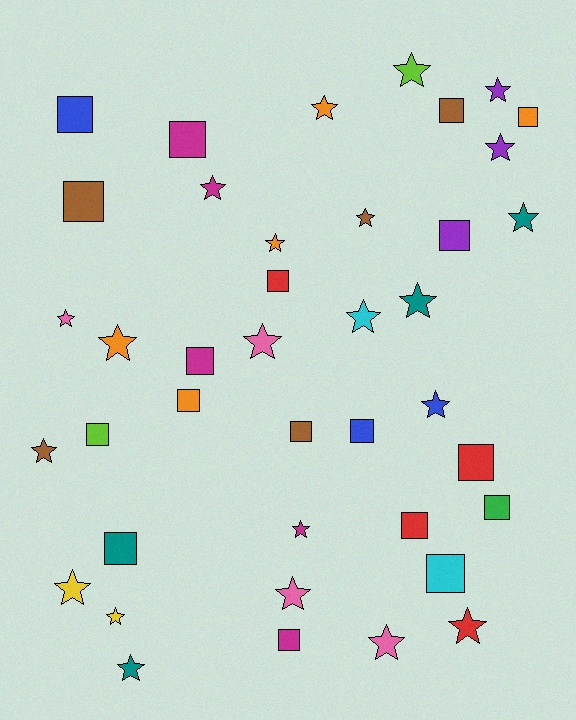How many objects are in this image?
There are 40 objects.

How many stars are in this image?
There are 22 stars.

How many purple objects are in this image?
There are 3 purple objects.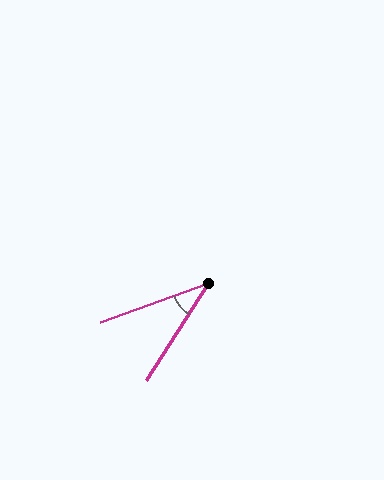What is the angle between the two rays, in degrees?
Approximately 38 degrees.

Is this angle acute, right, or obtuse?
It is acute.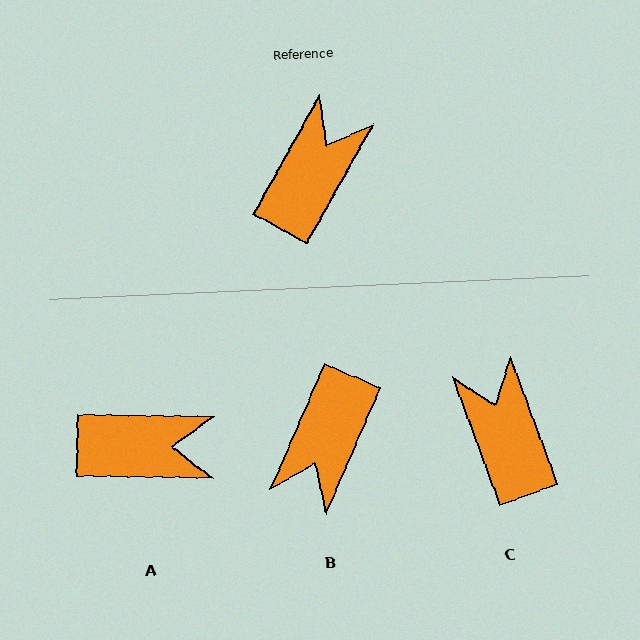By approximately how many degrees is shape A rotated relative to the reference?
Approximately 62 degrees clockwise.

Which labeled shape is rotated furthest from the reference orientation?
B, about 175 degrees away.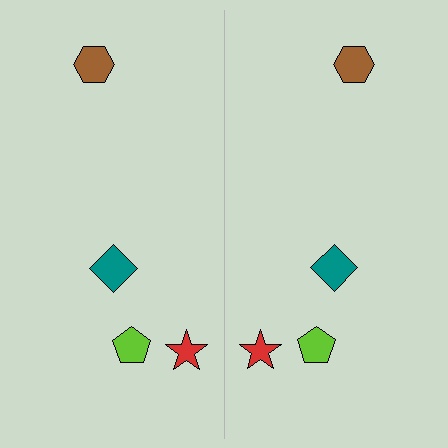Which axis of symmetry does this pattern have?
The pattern has a vertical axis of symmetry running through the center of the image.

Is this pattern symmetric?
Yes, this pattern has bilateral (reflection) symmetry.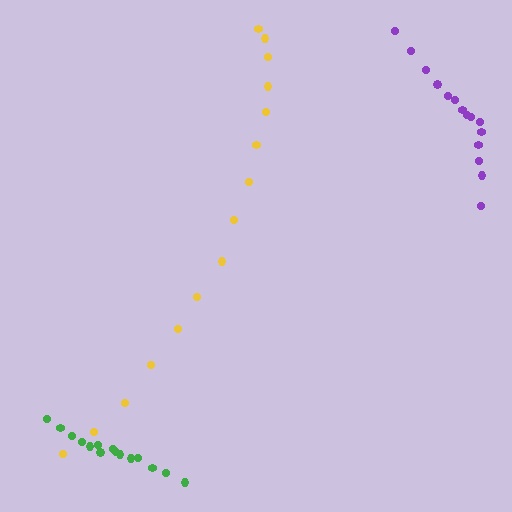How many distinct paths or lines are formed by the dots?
There are 3 distinct paths.